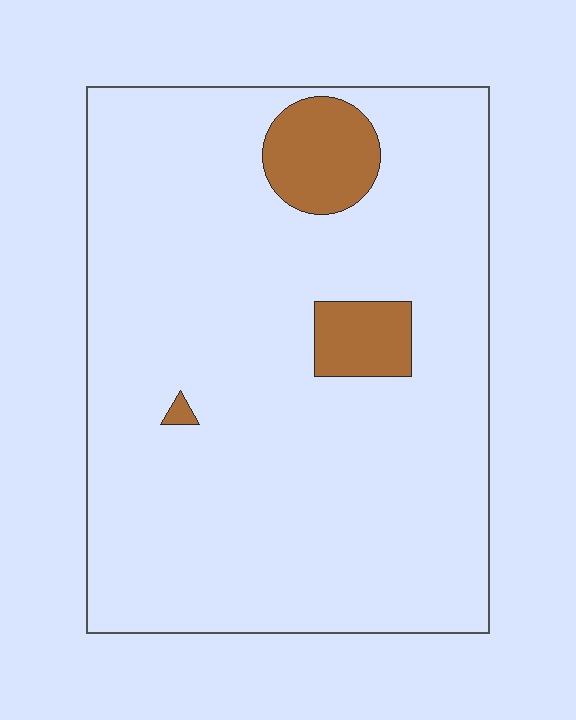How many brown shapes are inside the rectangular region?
3.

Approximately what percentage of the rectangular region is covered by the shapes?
Approximately 10%.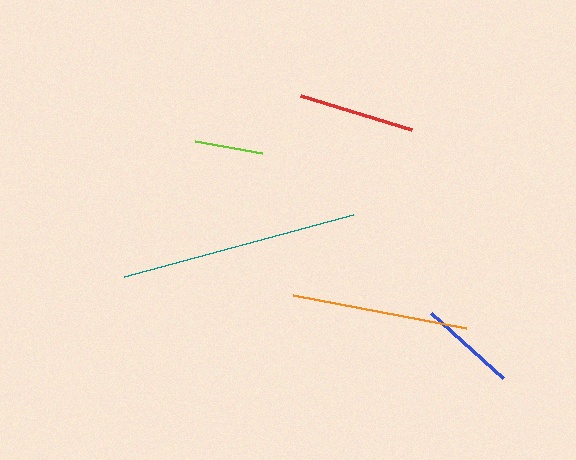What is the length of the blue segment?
The blue segment is approximately 97 pixels long.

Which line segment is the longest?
The teal line is the longest at approximately 237 pixels.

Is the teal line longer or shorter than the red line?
The teal line is longer than the red line.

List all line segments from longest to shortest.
From longest to shortest: teal, orange, red, blue, lime.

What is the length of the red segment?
The red segment is approximately 116 pixels long.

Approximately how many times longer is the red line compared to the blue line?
The red line is approximately 1.2 times the length of the blue line.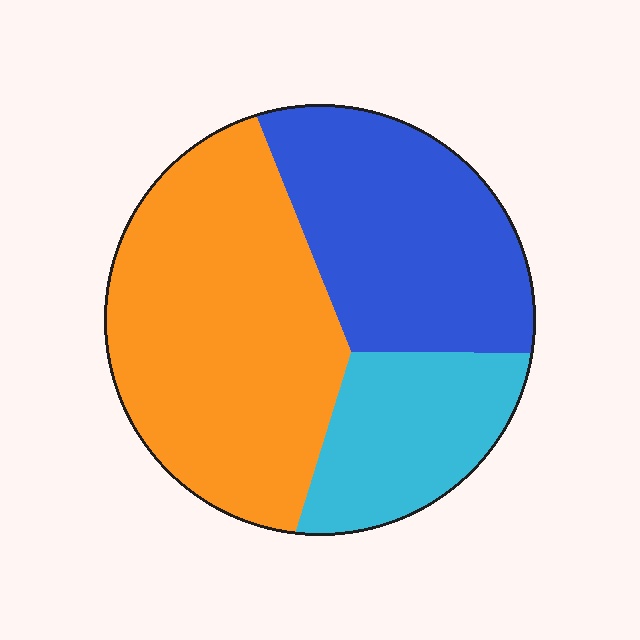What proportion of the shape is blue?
Blue takes up about one third (1/3) of the shape.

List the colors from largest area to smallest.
From largest to smallest: orange, blue, cyan.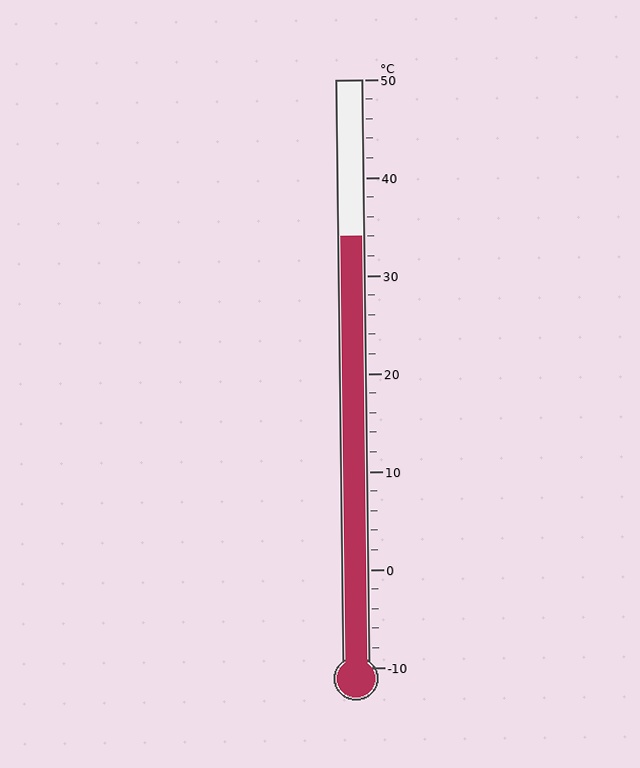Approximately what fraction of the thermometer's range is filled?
The thermometer is filled to approximately 75% of its range.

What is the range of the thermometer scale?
The thermometer scale ranges from -10°C to 50°C.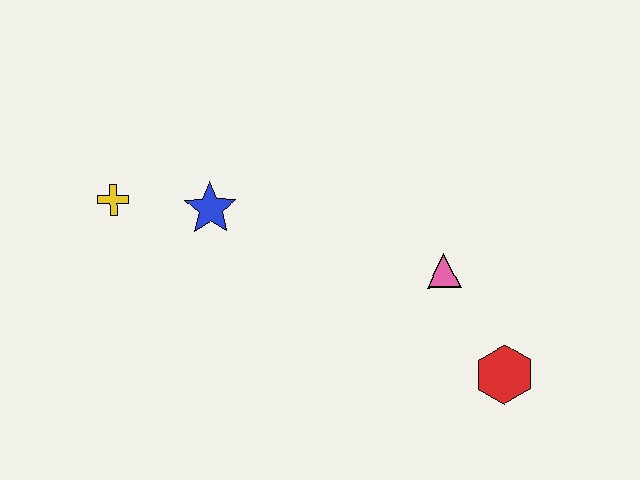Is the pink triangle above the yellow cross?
No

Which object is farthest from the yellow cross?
The red hexagon is farthest from the yellow cross.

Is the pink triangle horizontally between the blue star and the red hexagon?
Yes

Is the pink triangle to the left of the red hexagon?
Yes